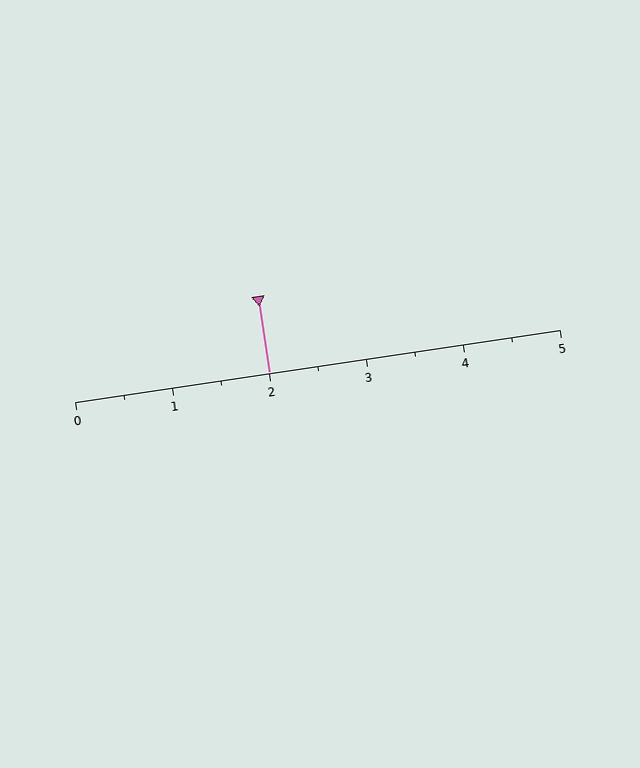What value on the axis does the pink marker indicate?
The marker indicates approximately 2.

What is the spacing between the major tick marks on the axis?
The major ticks are spaced 1 apart.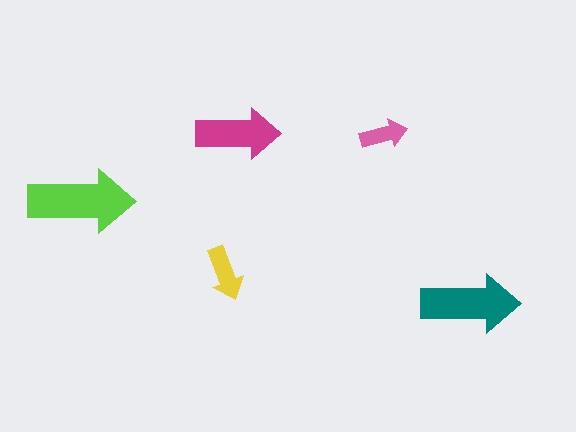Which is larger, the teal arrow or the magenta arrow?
The teal one.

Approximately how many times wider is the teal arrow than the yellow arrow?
About 2 times wider.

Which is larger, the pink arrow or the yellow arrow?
The yellow one.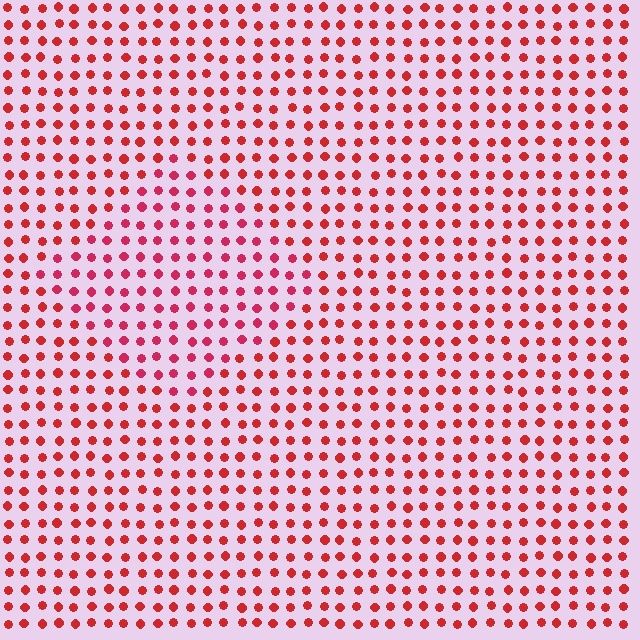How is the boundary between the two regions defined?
The boundary is defined purely by a slight shift in hue (about 17 degrees). Spacing, size, and orientation are identical on both sides.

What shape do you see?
I see a diamond.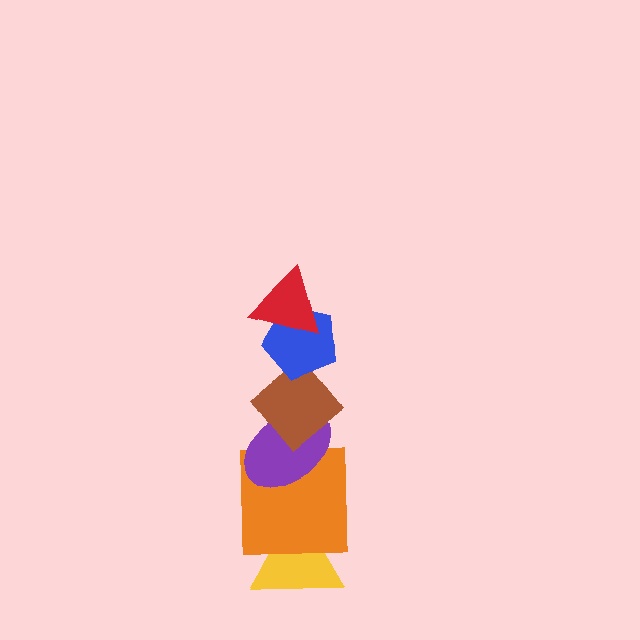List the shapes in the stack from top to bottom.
From top to bottom: the red triangle, the blue pentagon, the brown diamond, the purple ellipse, the orange square, the yellow triangle.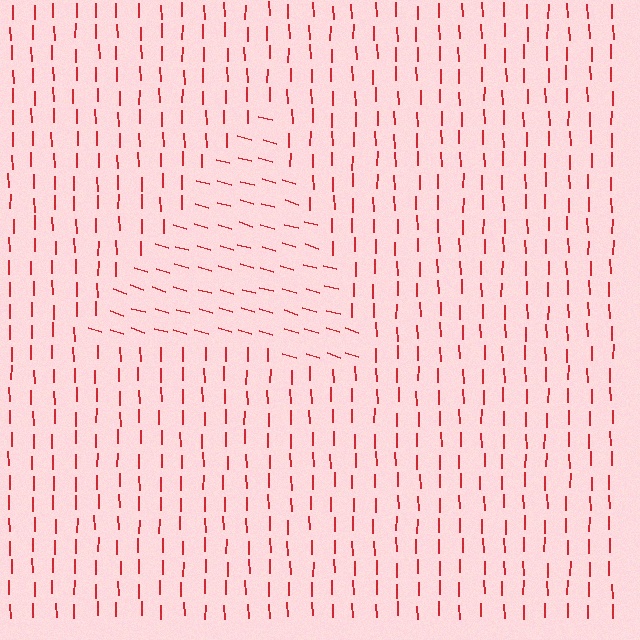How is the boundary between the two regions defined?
The boundary is defined purely by a change in line orientation (approximately 73 degrees difference). All lines are the same color and thickness.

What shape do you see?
I see a triangle.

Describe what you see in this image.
The image is filled with small red line segments. A triangle region in the image has lines oriented differently from the surrounding lines, creating a visible texture boundary.